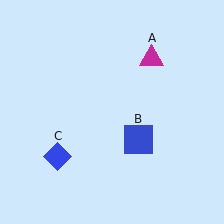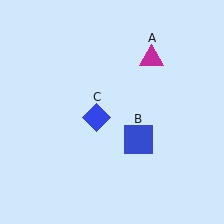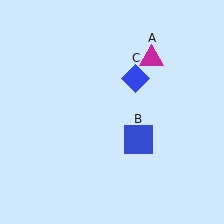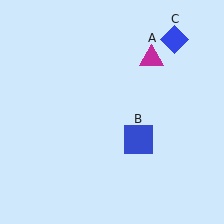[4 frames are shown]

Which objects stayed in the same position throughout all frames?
Magenta triangle (object A) and blue square (object B) remained stationary.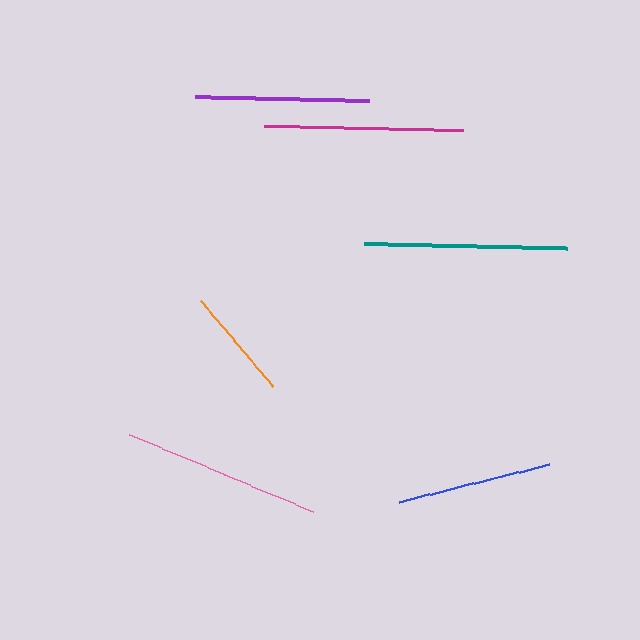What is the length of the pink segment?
The pink segment is approximately 198 pixels long.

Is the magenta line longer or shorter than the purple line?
The magenta line is longer than the purple line.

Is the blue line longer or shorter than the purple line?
The purple line is longer than the blue line.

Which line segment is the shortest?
The orange line is the shortest at approximately 112 pixels.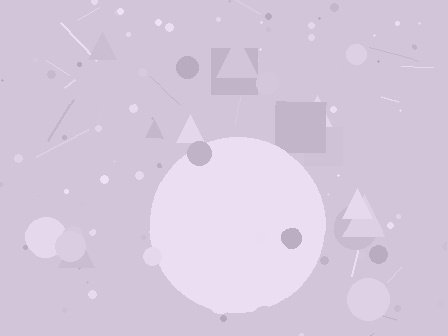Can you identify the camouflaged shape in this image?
The camouflaged shape is a circle.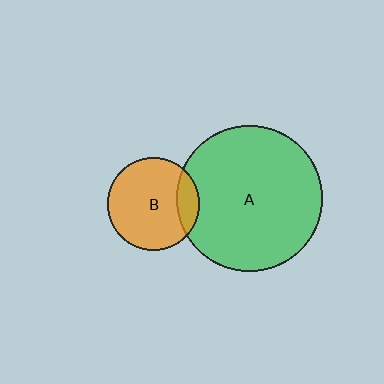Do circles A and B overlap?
Yes.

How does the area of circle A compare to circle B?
Approximately 2.5 times.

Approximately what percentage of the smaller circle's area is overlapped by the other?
Approximately 15%.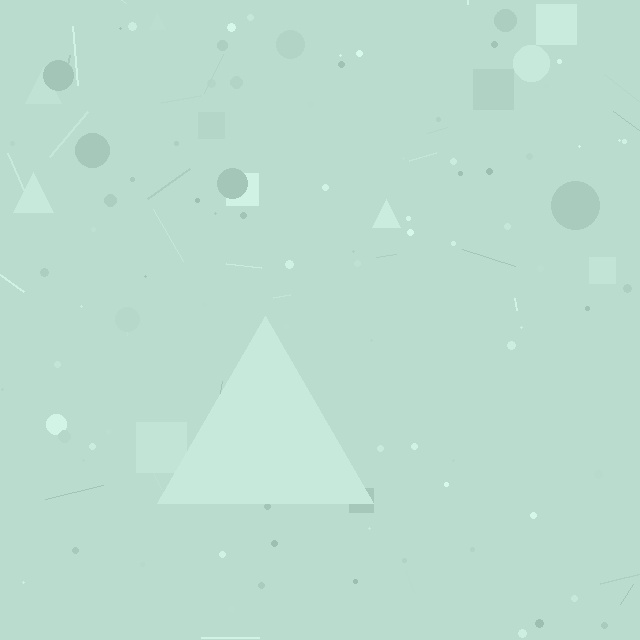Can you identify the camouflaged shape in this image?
The camouflaged shape is a triangle.